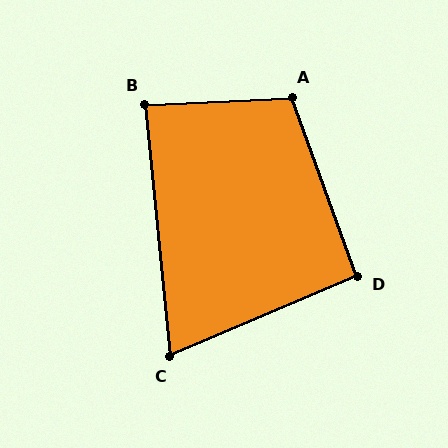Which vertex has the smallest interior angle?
C, at approximately 73 degrees.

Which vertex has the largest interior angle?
A, at approximately 107 degrees.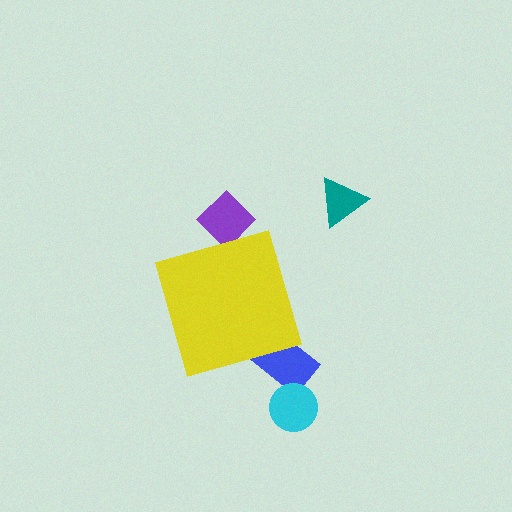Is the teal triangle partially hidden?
No, the teal triangle is fully visible.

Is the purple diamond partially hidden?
Yes, the purple diamond is partially hidden behind the yellow diamond.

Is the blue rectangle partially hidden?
Yes, the blue rectangle is partially hidden behind the yellow diamond.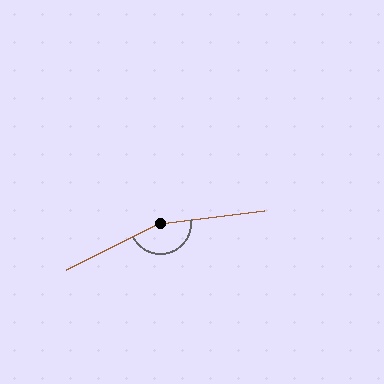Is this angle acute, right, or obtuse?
It is obtuse.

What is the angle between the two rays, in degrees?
Approximately 161 degrees.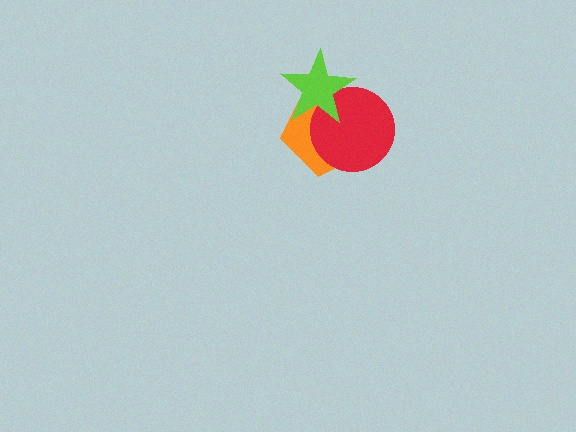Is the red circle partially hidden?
Yes, it is partially covered by another shape.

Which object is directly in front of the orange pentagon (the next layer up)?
The red circle is directly in front of the orange pentagon.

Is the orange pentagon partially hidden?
Yes, it is partially covered by another shape.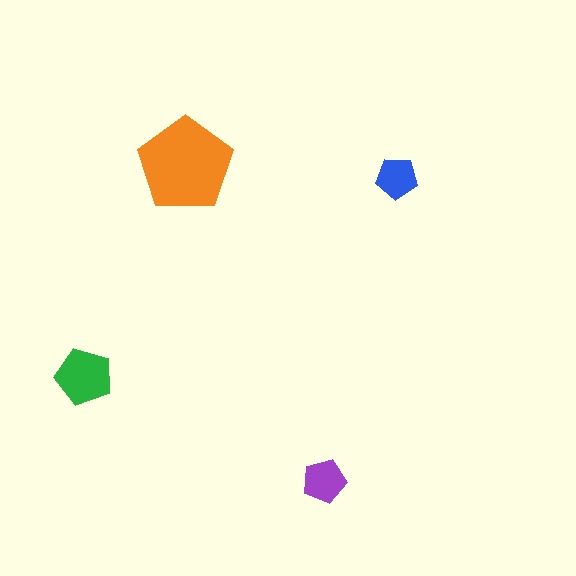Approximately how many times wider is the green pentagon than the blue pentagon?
About 1.5 times wider.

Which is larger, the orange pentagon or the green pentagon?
The orange one.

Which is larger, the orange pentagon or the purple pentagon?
The orange one.